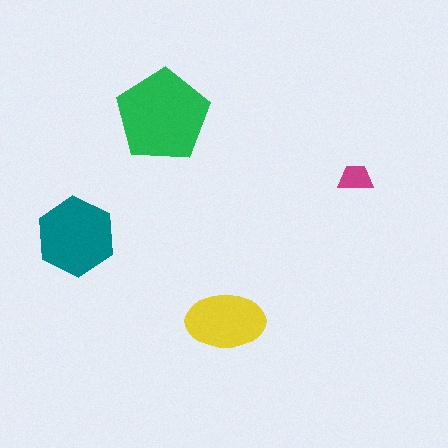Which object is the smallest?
The magenta trapezoid.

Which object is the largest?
The green pentagon.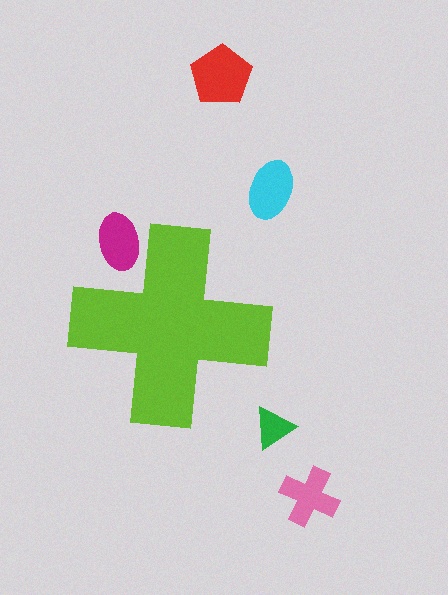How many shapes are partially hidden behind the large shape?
1 shape is partially hidden.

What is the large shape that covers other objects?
A lime cross.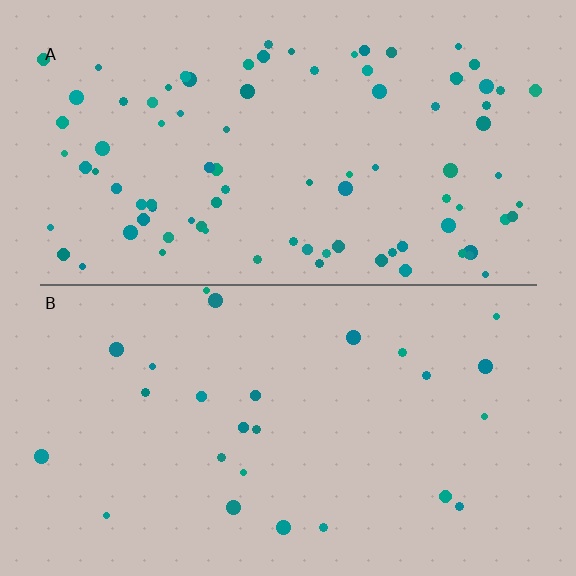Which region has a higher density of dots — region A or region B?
A (the top).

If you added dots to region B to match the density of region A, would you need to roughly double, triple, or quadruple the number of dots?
Approximately triple.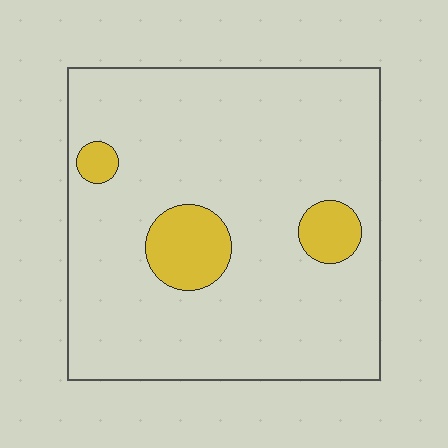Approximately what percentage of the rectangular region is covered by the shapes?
Approximately 10%.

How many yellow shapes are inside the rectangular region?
3.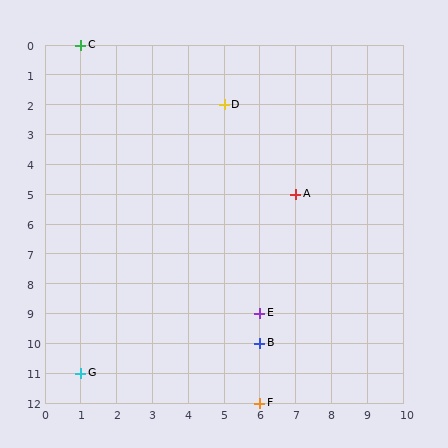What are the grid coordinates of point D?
Point D is at grid coordinates (5, 2).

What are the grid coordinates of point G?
Point G is at grid coordinates (1, 11).